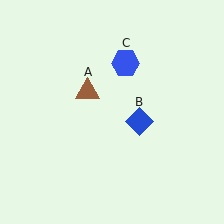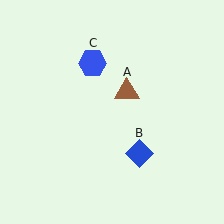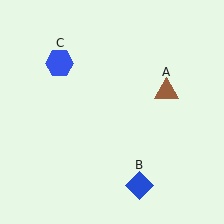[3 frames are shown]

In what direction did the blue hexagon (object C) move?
The blue hexagon (object C) moved left.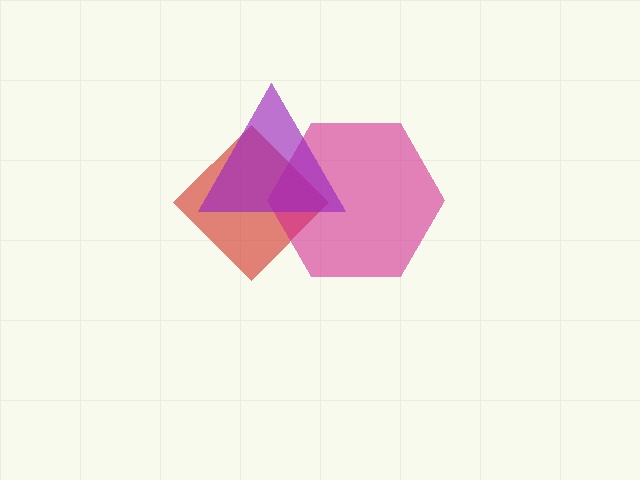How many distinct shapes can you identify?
There are 3 distinct shapes: a red diamond, a magenta hexagon, a purple triangle.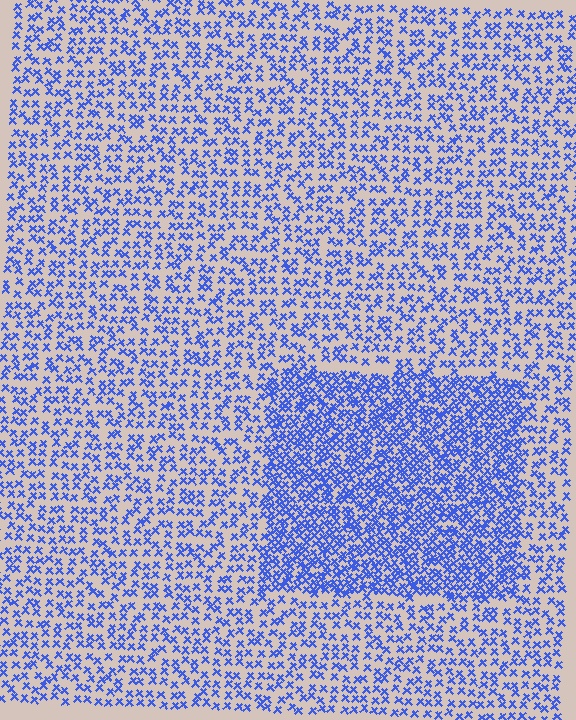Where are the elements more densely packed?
The elements are more densely packed inside the rectangle boundary.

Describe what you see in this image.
The image contains small blue elements arranged at two different densities. A rectangle-shaped region is visible where the elements are more densely packed than the surrounding area.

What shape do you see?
I see a rectangle.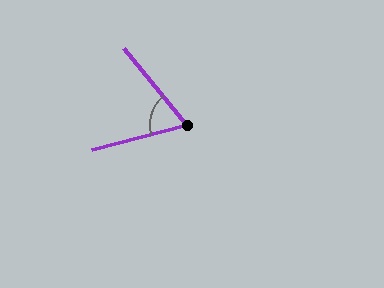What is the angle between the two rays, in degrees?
Approximately 66 degrees.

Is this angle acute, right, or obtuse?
It is acute.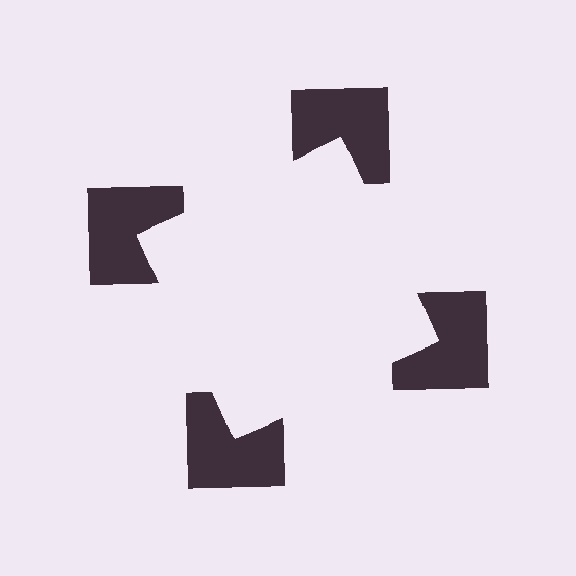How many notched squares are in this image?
There are 4 — one at each vertex of the illusory square.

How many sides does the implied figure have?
4 sides.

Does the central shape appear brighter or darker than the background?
It typically appears slightly brighter than the background, even though no actual brightness change is drawn.